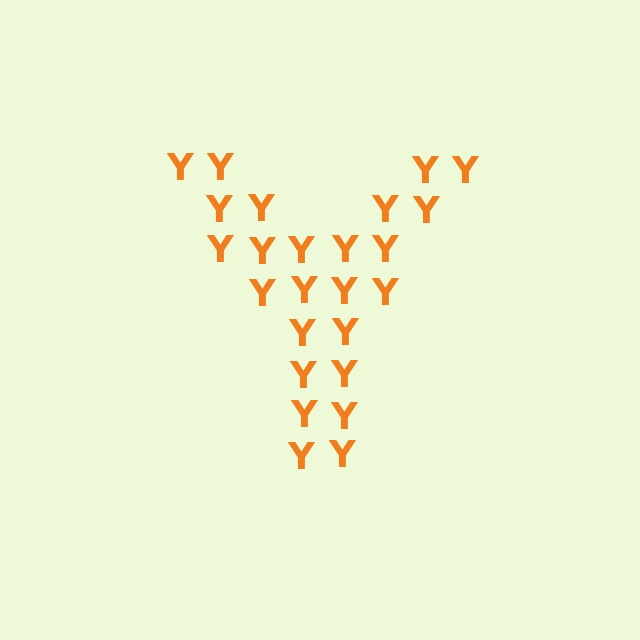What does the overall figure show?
The overall figure shows the letter Y.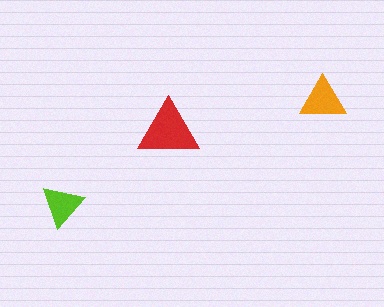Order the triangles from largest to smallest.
the red one, the orange one, the lime one.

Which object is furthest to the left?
The lime triangle is leftmost.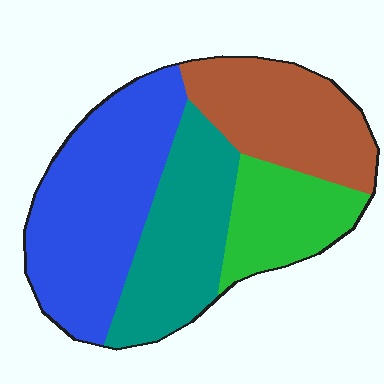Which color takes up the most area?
Blue, at roughly 35%.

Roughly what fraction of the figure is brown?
Brown covers about 25% of the figure.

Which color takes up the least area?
Green, at roughly 15%.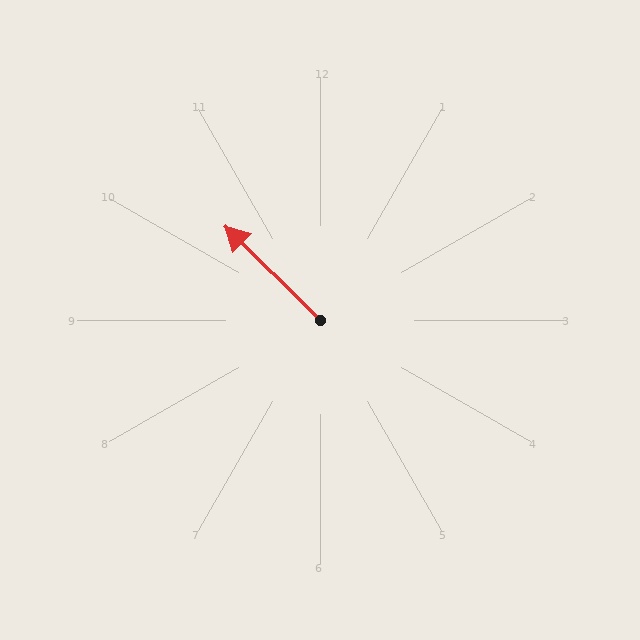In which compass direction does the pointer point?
Northwest.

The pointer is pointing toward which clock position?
Roughly 10 o'clock.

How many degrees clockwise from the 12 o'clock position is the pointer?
Approximately 315 degrees.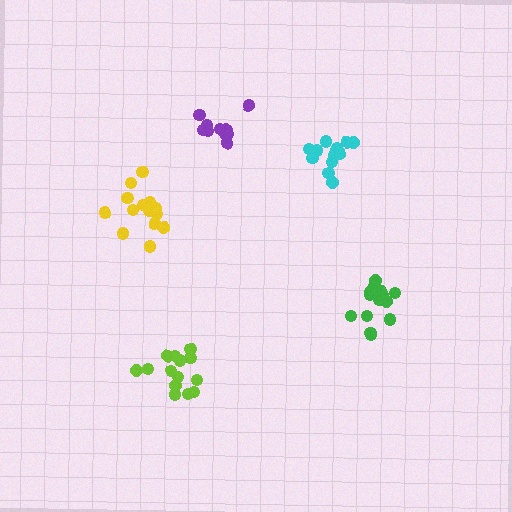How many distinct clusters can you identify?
There are 5 distinct clusters.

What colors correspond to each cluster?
The clusters are colored: lime, green, cyan, yellow, purple.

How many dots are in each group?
Group 1: 14 dots, Group 2: 14 dots, Group 3: 13 dots, Group 4: 14 dots, Group 5: 11 dots (66 total).